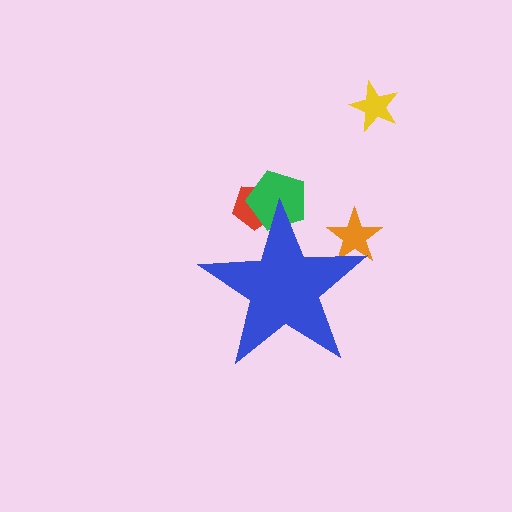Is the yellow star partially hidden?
No, the yellow star is fully visible.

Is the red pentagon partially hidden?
Yes, the red pentagon is partially hidden behind the blue star.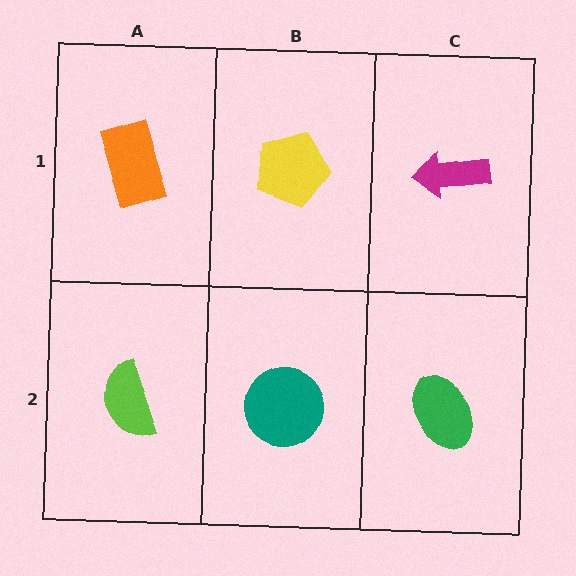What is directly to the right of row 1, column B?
A magenta arrow.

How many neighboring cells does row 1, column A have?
2.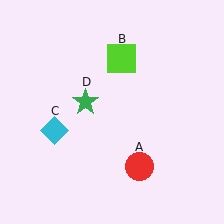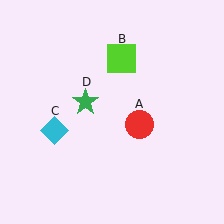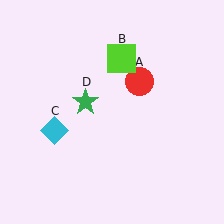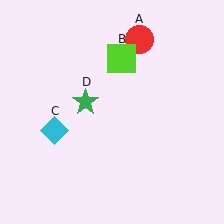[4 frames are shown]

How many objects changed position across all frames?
1 object changed position: red circle (object A).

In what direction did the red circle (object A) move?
The red circle (object A) moved up.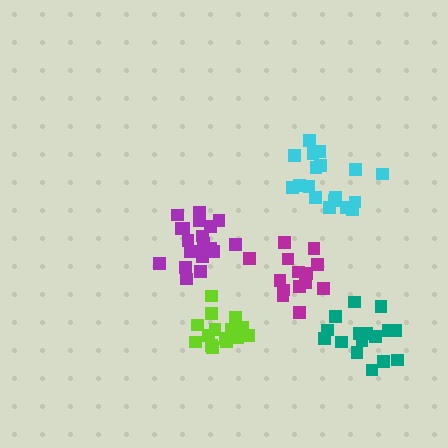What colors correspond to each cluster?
The clusters are colored: lime, magenta, cyan, purple, teal.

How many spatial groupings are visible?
There are 5 spatial groupings.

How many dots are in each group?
Group 1: 15 dots, Group 2: 15 dots, Group 3: 18 dots, Group 4: 19 dots, Group 5: 16 dots (83 total).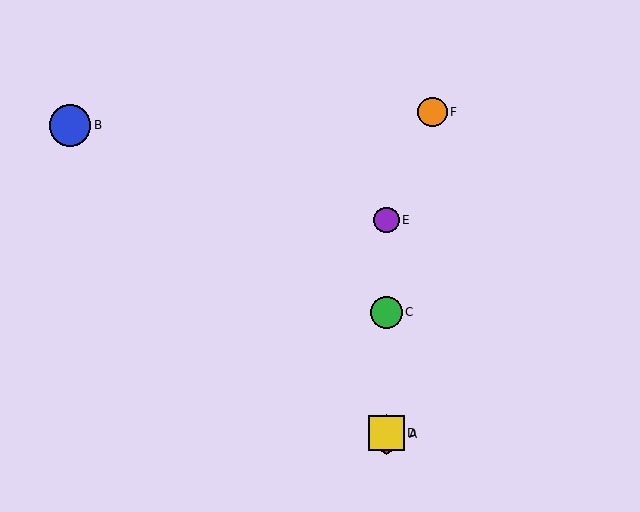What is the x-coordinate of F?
Object F is at x≈432.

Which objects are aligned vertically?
Objects A, C, D, E are aligned vertically.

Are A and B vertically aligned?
No, A is at x≈386 and B is at x≈70.